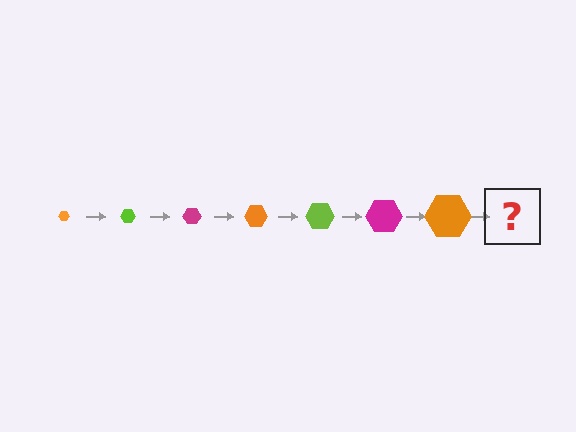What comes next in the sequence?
The next element should be a lime hexagon, larger than the previous one.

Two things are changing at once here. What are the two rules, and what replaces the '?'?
The two rules are that the hexagon grows larger each step and the color cycles through orange, lime, and magenta. The '?' should be a lime hexagon, larger than the previous one.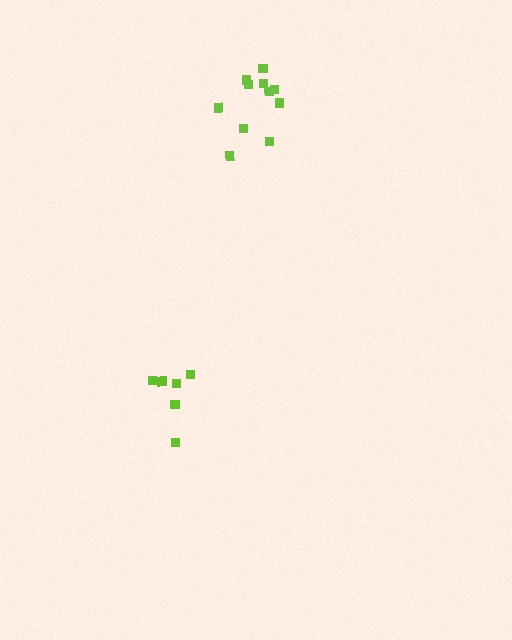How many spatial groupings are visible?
There are 2 spatial groupings.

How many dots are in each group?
Group 1: 6 dots, Group 2: 11 dots (17 total).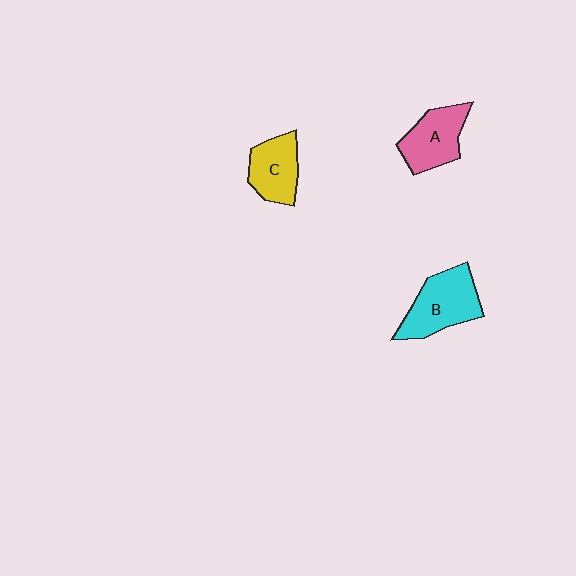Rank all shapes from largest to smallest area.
From largest to smallest: B (cyan), A (pink), C (yellow).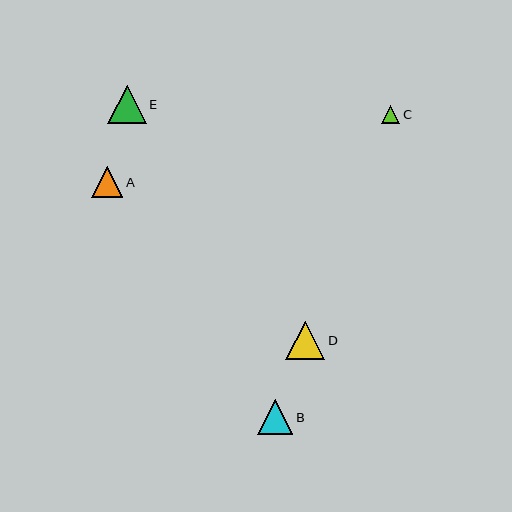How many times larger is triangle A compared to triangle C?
Triangle A is approximately 1.7 times the size of triangle C.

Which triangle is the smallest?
Triangle C is the smallest with a size of approximately 18 pixels.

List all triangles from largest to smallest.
From largest to smallest: D, E, B, A, C.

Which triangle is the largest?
Triangle D is the largest with a size of approximately 39 pixels.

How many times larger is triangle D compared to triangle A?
Triangle D is approximately 1.3 times the size of triangle A.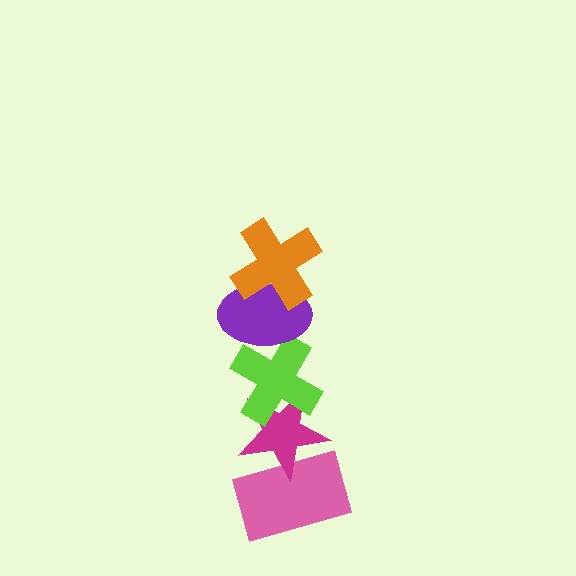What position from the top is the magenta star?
The magenta star is 4th from the top.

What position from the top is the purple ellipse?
The purple ellipse is 2nd from the top.